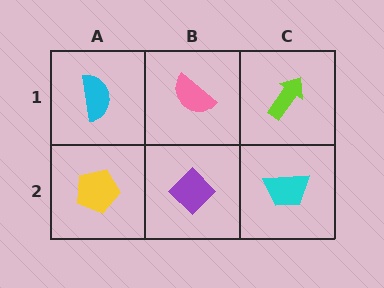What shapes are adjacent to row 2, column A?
A cyan semicircle (row 1, column A), a purple diamond (row 2, column B).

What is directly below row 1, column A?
A yellow pentagon.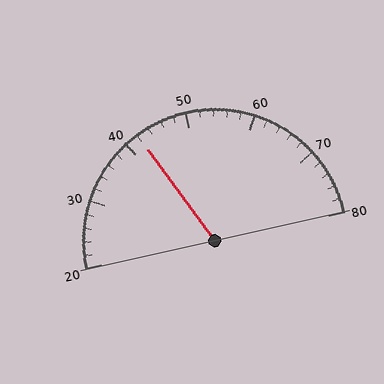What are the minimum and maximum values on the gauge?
The gauge ranges from 20 to 80.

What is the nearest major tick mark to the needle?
The nearest major tick mark is 40.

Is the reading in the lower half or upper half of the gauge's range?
The reading is in the lower half of the range (20 to 80).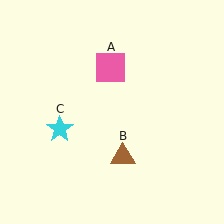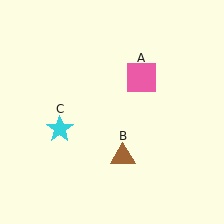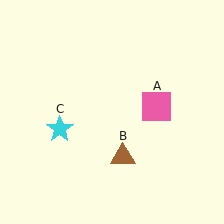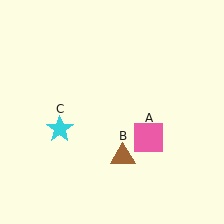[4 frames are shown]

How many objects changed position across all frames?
1 object changed position: pink square (object A).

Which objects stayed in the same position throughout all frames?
Brown triangle (object B) and cyan star (object C) remained stationary.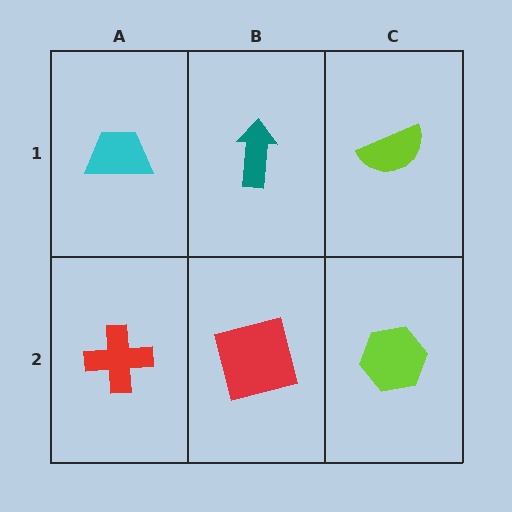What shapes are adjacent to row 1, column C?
A lime hexagon (row 2, column C), a teal arrow (row 1, column B).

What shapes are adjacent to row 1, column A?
A red cross (row 2, column A), a teal arrow (row 1, column B).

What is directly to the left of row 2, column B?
A red cross.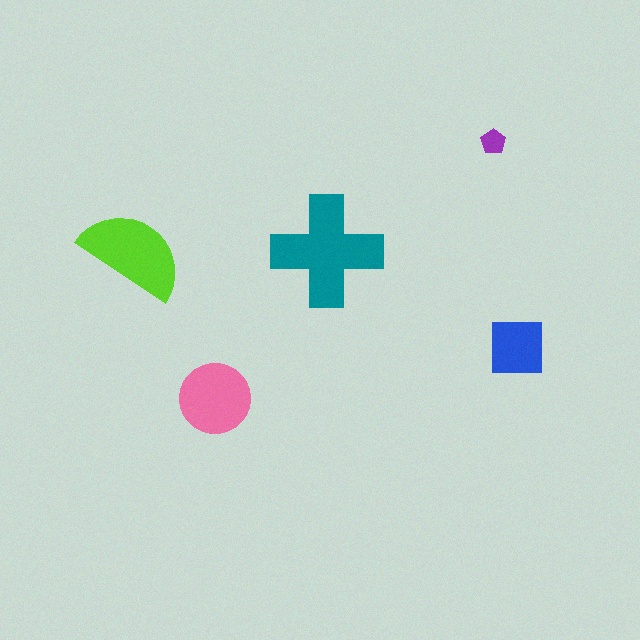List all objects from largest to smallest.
The teal cross, the lime semicircle, the pink circle, the blue square, the purple pentagon.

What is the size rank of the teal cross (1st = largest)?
1st.